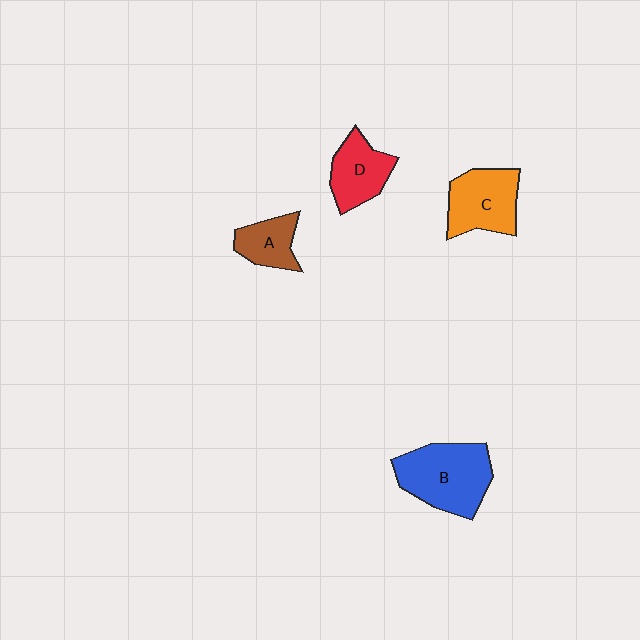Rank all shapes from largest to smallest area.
From largest to smallest: B (blue), C (orange), D (red), A (brown).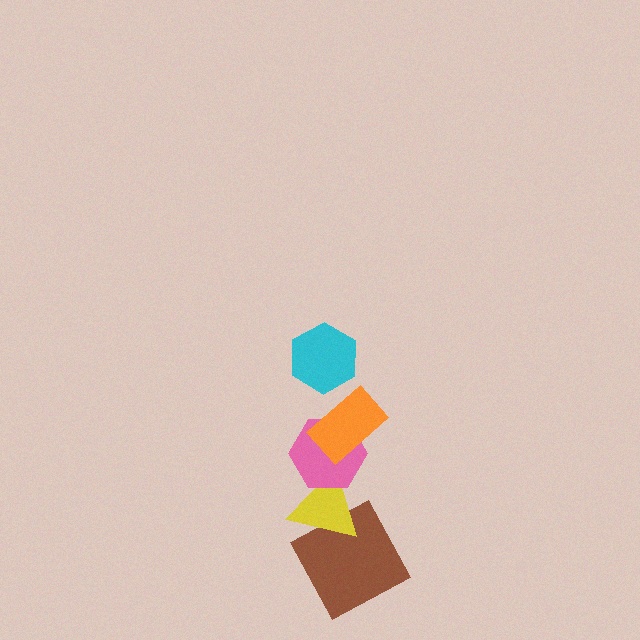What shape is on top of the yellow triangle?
The pink hexagon is on top of the yellow triangle.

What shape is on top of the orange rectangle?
The cyan hexagon is on top of the orange rectangle.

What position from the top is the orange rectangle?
The orange rectangle is 2nd from the top.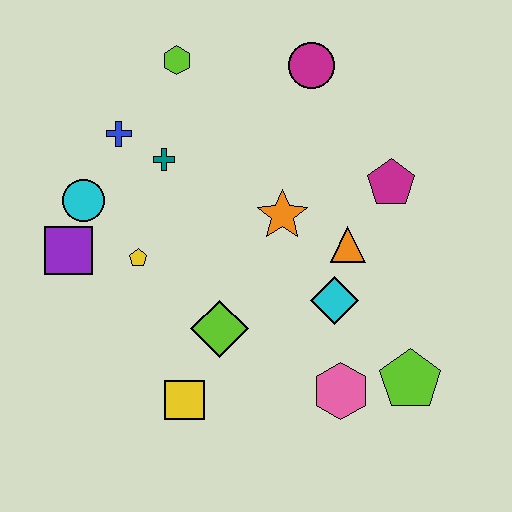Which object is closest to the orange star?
The orange triangle is closest to the orange star.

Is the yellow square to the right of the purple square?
Yes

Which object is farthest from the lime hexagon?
The lime pentagon is farthest from the lime hexagon.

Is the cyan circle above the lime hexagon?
No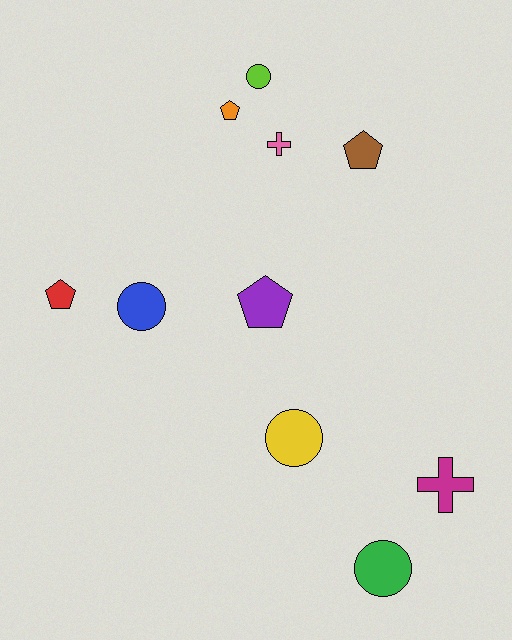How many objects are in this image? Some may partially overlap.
There are 10 objects.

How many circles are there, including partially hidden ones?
There are 4 circles.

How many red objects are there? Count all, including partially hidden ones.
There is 1 red object.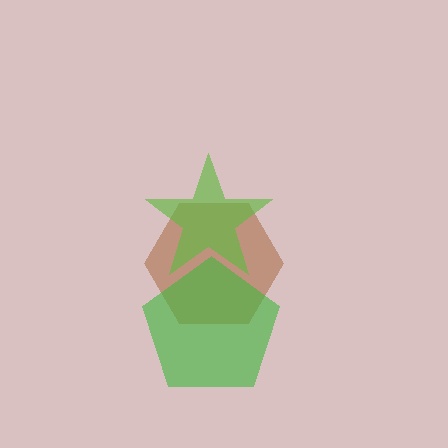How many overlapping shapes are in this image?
There are 3 overlapping shapes in the image.